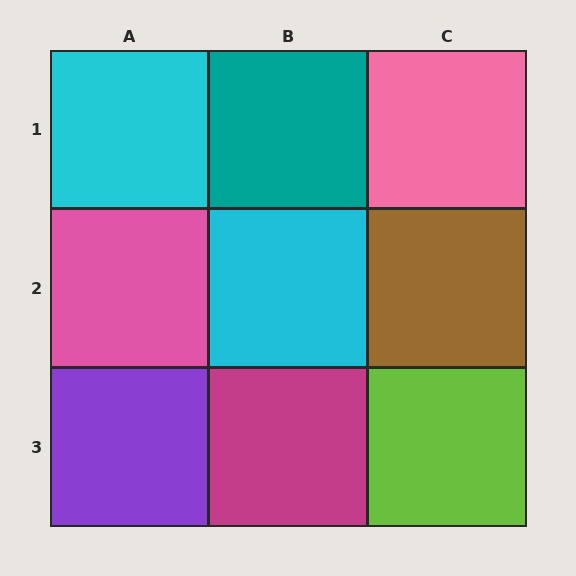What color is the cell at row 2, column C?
Brown.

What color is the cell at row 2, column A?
Pink.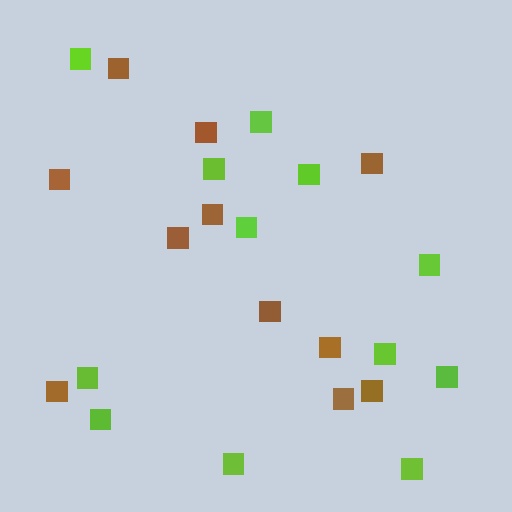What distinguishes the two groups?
There are 2 groups: one group of brown squares (11) and one group of lime squares (12).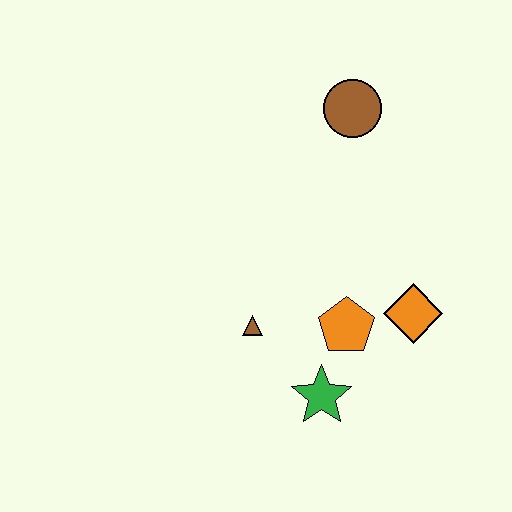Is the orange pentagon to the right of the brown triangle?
Yes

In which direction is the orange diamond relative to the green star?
The orange diamond is to the right of the green star.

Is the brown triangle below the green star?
No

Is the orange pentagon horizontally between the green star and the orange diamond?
Yes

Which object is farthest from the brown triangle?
The brown circle is farthest from the brown triangle.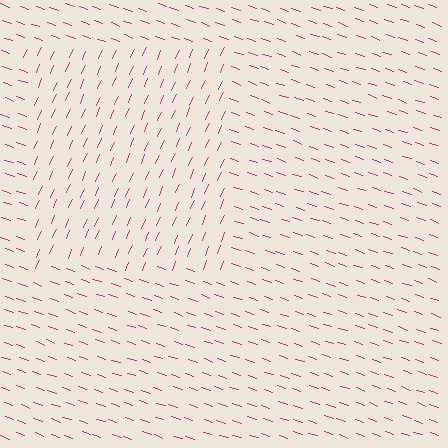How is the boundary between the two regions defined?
The boundary is defined purely by a change in line orientation (approximately 85 degrees difference). All lines are the same color and thickness.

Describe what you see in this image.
The image is filled with small magenta line segments. A rectangle region in the image has lines oriented differently from the surrounding lines, creating a visible texture boundary.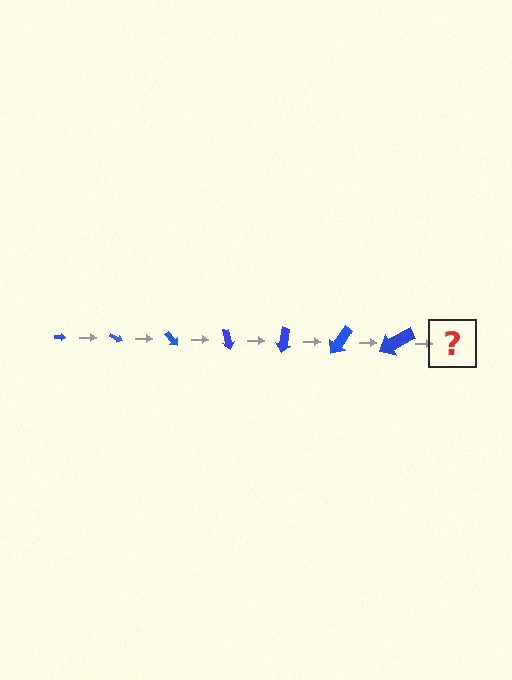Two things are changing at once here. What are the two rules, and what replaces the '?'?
The two rules are that the arrow grows larger each step and it rotates 25 degrees each step. The '?' should be an arrow, larger than the previous one and rotated 175 degrees from the start.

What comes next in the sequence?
The next element should be an arrow, larger than the previous one and rotated 175 degrees from the start.